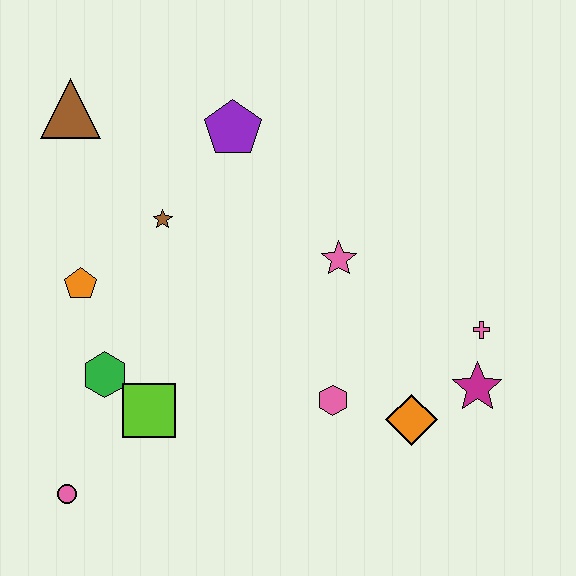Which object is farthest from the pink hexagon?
The brown triangle is farthest from the pink hexagon.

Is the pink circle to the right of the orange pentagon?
No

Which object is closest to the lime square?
The green hexagon is closest to the lime square.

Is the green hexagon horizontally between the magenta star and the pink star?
No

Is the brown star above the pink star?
Yes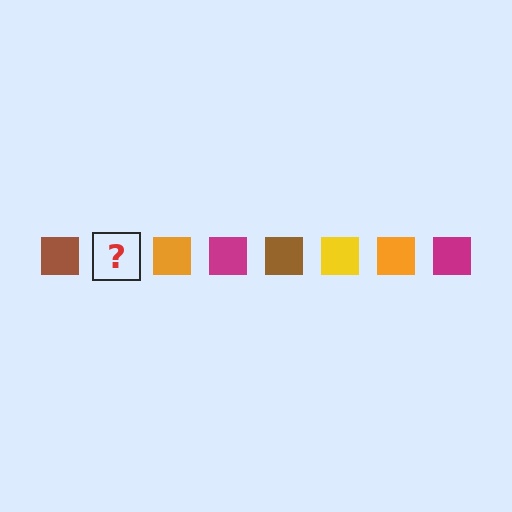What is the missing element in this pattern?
The missing element is a yellow square.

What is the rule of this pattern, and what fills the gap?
The rule is that the pattern cycles through brown, yellow, orange, magenta squares. The gap should be filled with a yellow square.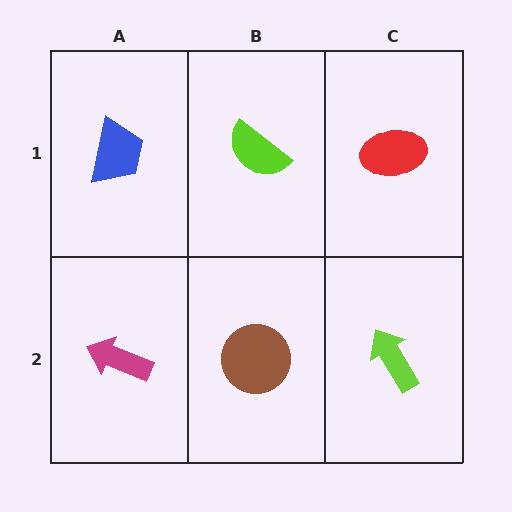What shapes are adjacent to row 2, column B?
A lime semicircle (row 1, column B), a magenta arrow (row 2, column A), a lime arrow (row 2, column C).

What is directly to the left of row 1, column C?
A lime semicircle.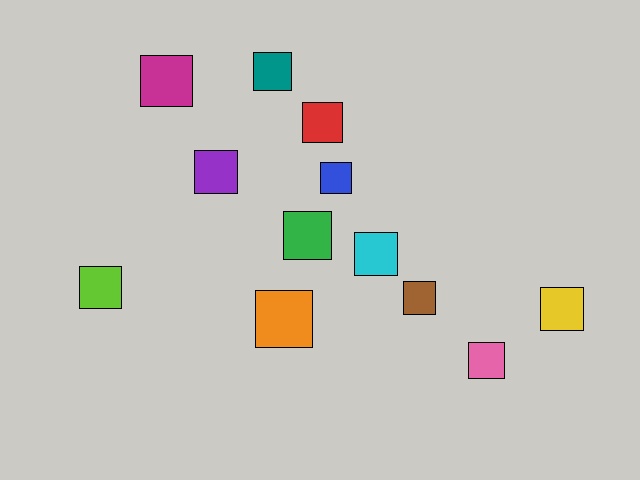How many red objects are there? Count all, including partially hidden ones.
There is 1 red object.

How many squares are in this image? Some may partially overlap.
There are 12 squares.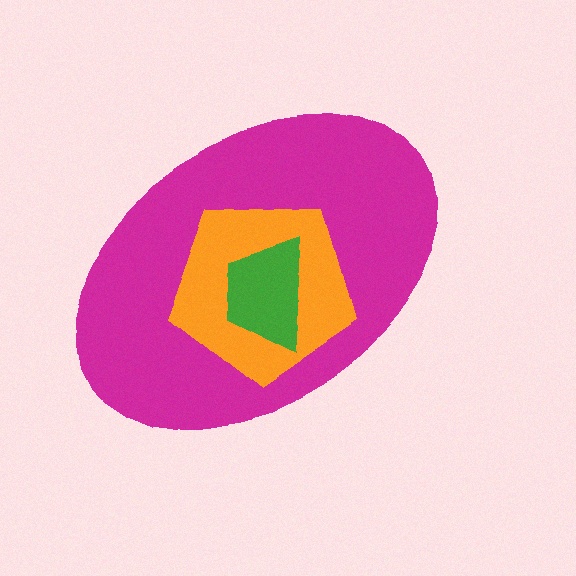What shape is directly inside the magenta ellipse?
The orange pentagon.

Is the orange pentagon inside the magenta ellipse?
Yes.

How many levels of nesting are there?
3.